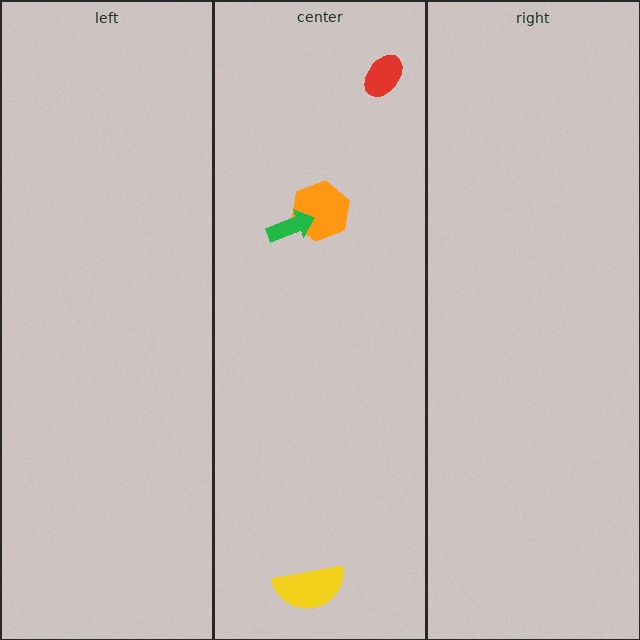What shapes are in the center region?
The orange hexagon, the yellow semicircle, the red ellipse, the green arrow.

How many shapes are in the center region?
4.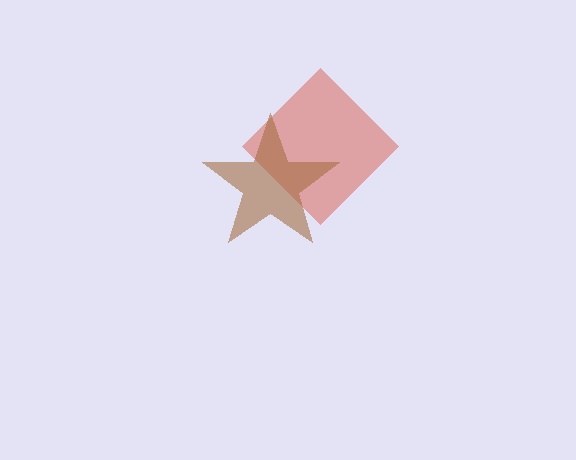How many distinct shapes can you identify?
There are 2 distinct shapes: a red diamond, a brown star.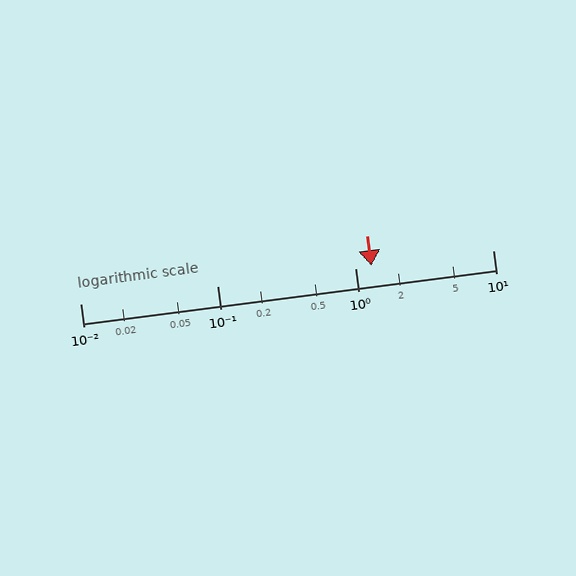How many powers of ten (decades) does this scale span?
The scale spans 3 decades, from 0.01 to 10.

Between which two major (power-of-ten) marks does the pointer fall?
The pointer is between 1 and 10.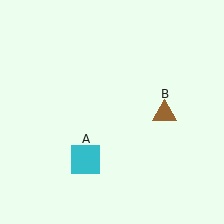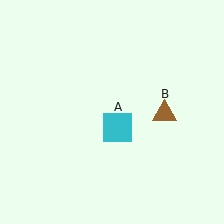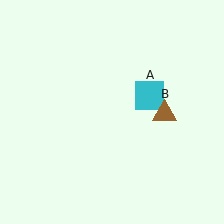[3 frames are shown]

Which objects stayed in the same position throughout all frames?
Brown triangle (object B) remained stationary.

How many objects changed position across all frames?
1 object changed position: cyan square (object A).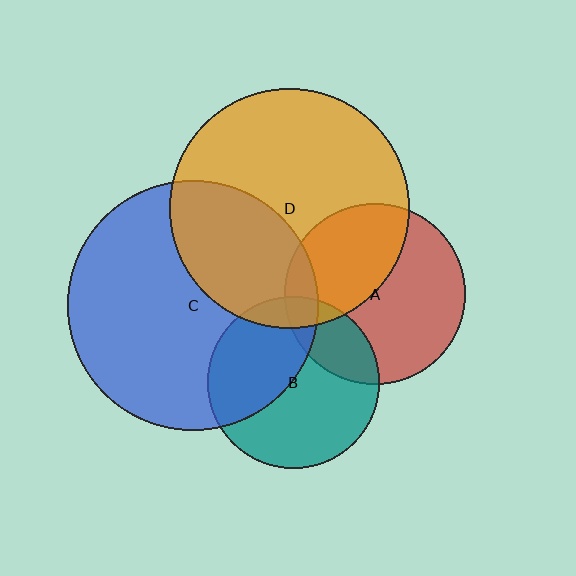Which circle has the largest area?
Circle C (blue).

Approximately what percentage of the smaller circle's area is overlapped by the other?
Approximately 10%.